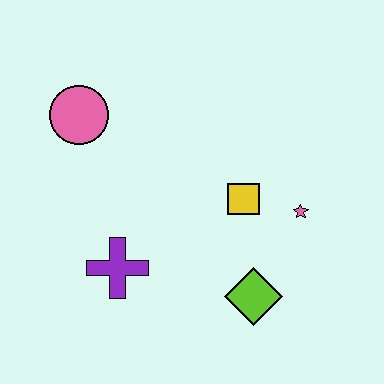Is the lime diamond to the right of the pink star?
No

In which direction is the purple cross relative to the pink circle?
The purple cross is below the pink circle.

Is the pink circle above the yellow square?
Yes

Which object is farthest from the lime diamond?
The pink circle is farthest from the lime diamond.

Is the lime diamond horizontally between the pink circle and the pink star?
Yes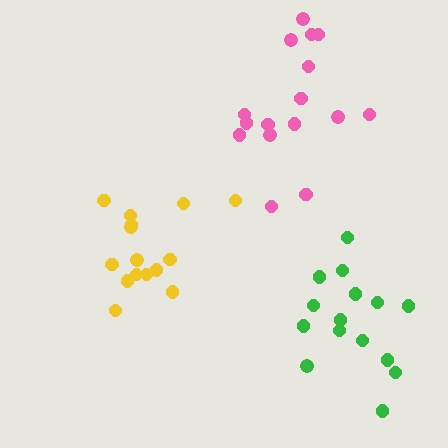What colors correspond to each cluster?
The clusters are colored: pink, yellow, green.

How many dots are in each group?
Group 1: 16 dots, Group 2: 15 dots, Group 3: 15 dots (46 total).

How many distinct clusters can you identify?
There are 3 distinct clusters.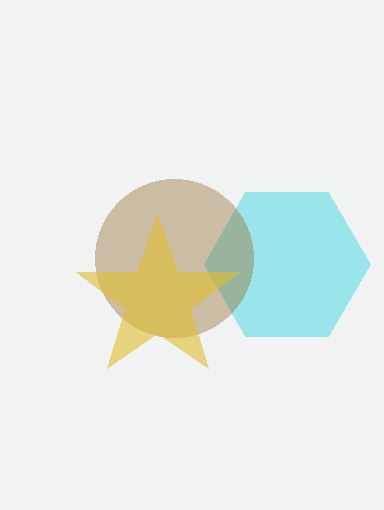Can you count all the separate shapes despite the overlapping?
Yes, there are 3 separate shapes.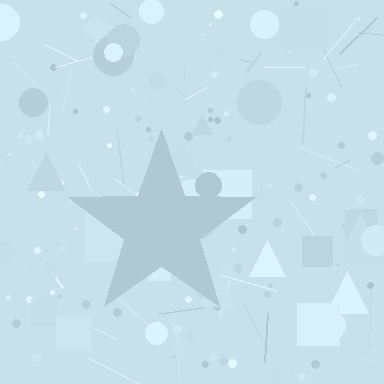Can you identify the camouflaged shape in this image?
The camouflaged shape is a star.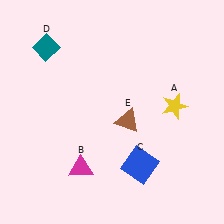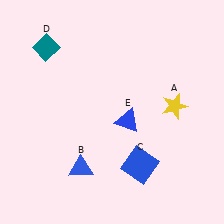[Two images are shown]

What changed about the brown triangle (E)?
In Image 1, E is brown. In Image 2, it changed to blue.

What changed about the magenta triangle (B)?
In Image 1, B is magenta. In Image 2, it changed to blue.